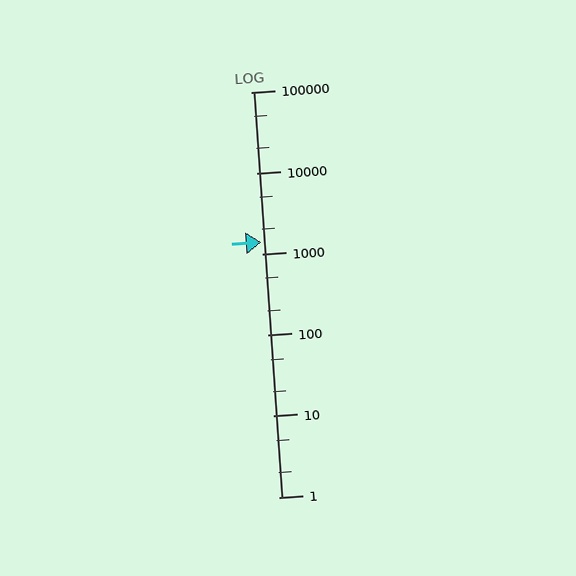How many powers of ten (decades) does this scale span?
The scale spans 5 decades, from 1 to 100000.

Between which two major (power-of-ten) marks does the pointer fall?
The pointer is between 1000 and 10000.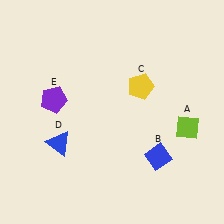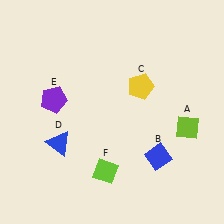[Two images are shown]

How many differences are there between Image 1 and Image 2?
There is 1 difference between the two images.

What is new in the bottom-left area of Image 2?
A lime diamond (F) was added in the bottom-left area of Image 2.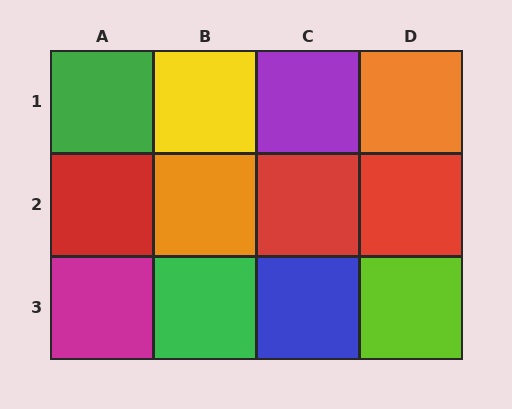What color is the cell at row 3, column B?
Green.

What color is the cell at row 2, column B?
Orange.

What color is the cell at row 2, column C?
Red.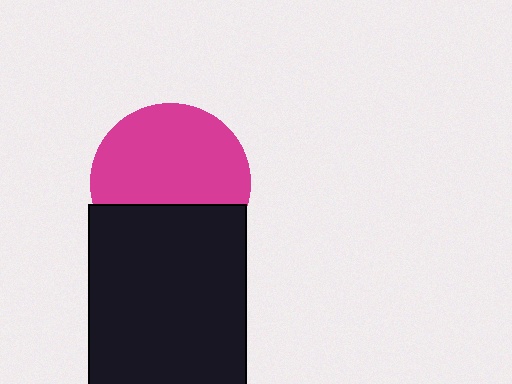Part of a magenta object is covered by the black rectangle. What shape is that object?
It is a circle.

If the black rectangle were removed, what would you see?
You would see the complete magenta circle.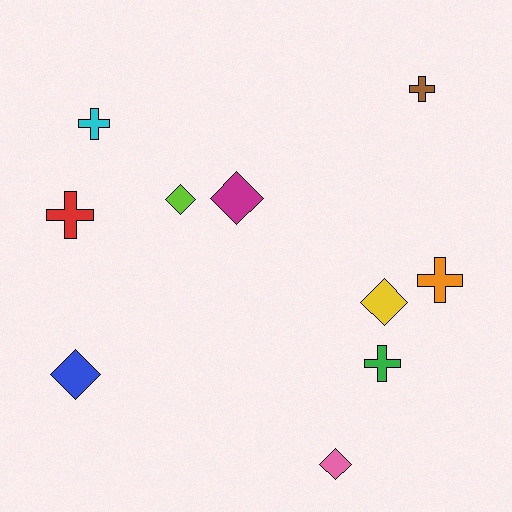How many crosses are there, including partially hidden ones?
There are 5 crosses.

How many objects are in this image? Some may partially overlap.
There are 10 objects.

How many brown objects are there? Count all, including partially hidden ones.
There is 1 brown object.